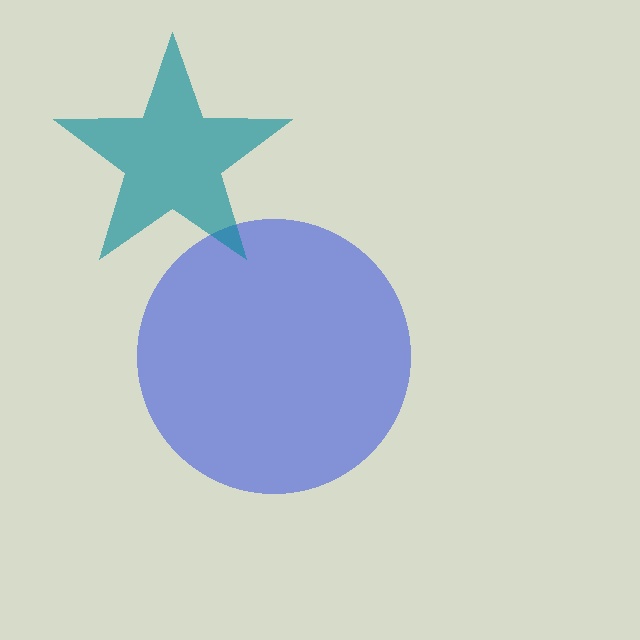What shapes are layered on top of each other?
The layered shapes are: a blue circle, a teal star.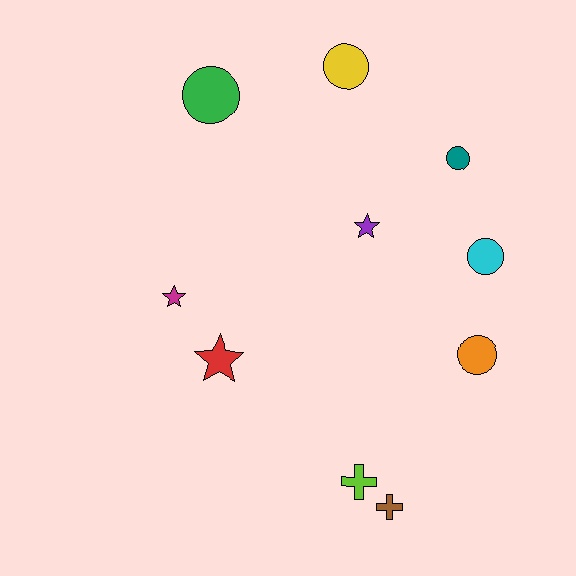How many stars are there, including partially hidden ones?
There are 3 stars.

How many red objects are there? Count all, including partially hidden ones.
There is 1 red object.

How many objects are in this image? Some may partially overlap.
There are 10 objects.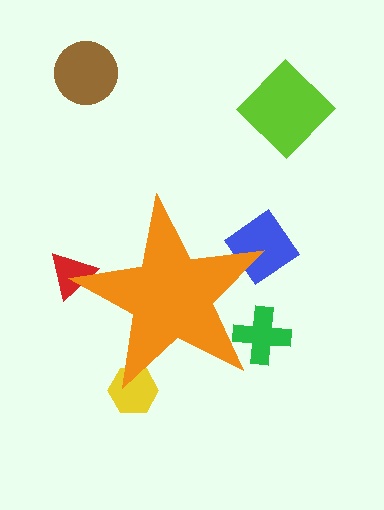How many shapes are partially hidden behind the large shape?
4 shapes are partially hidden.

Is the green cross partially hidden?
Yes, the green cross is partially hidden behind the orange star.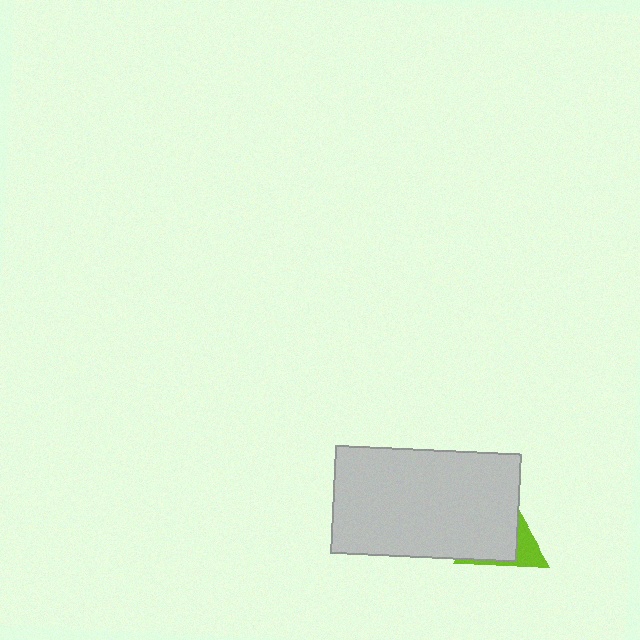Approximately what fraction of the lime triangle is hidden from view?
Roughly 70% of the lime triangle is hidden behind the light gray rectangle.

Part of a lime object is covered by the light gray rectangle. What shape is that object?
It is a triangle.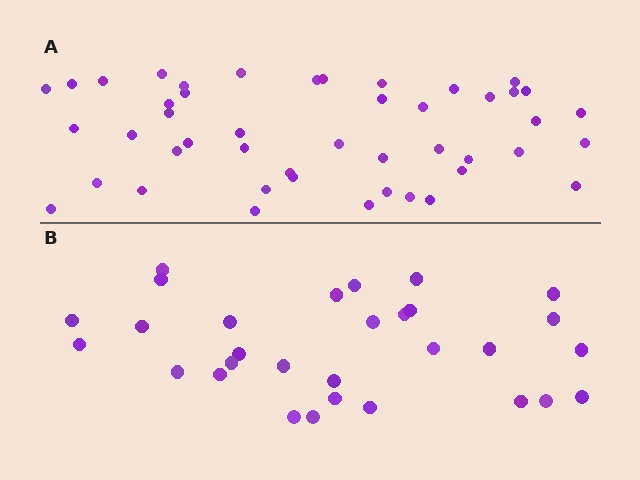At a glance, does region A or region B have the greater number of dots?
Region A (the top region) has more dots.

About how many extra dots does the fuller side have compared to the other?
Region A has approximately 15 more dots than region B.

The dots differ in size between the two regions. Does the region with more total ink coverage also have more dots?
No. Region B has more total ink coverage because its dots are larger, but region A actually contains more individual dots. Total area can be misleading — the number of items is what matters here.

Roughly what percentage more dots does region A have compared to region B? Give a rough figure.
About 55% more.